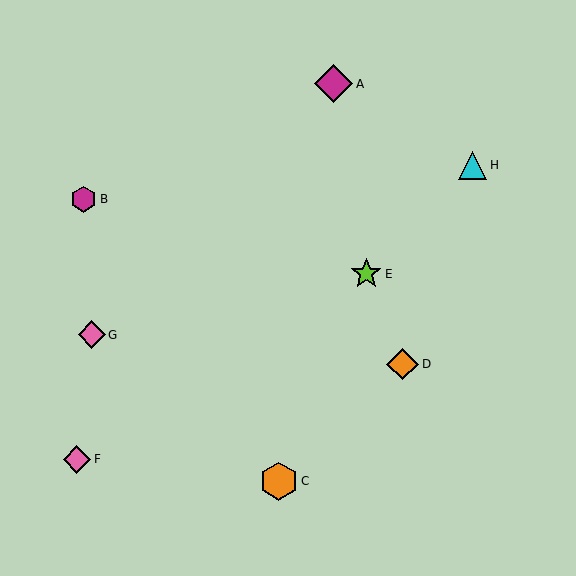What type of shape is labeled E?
Shape E is a lime star.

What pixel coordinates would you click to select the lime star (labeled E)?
Click at (366, 274) to select the lime star E.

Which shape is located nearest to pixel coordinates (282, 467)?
The orange hexagon (labeled C) at (279, 481) is nearest to that location.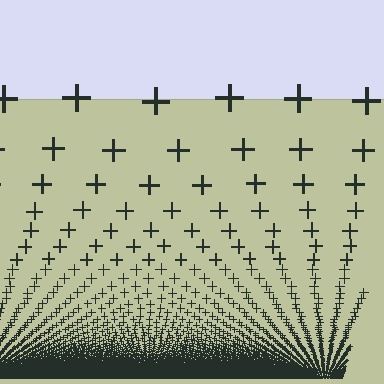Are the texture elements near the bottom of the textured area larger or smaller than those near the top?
Smaller. The gradient is inverted — elements near the bottom are smaller and denser.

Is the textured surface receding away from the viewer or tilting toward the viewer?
The surface appears to tilt toward the viewer. Texture elements get larger and sparser toward the top.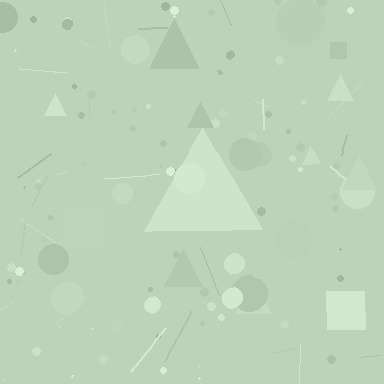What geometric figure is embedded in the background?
A triangle is embedded in the background.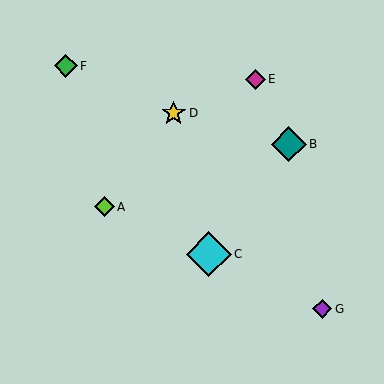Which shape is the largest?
The cyan diamond (labeled C) is the largest.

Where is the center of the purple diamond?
The center of the purple diamond is at (322, 309).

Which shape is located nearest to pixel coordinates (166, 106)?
The yellow star (labeled D) at (174, 113) is nearest to that location.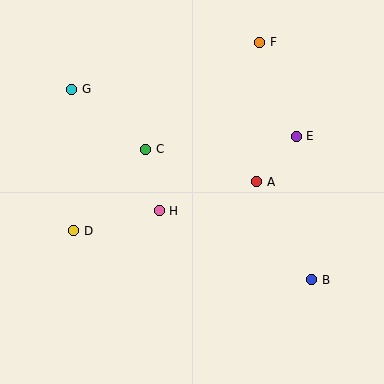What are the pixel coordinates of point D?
Point D is at (74, 231).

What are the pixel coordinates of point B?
Point B is at (312, 280).